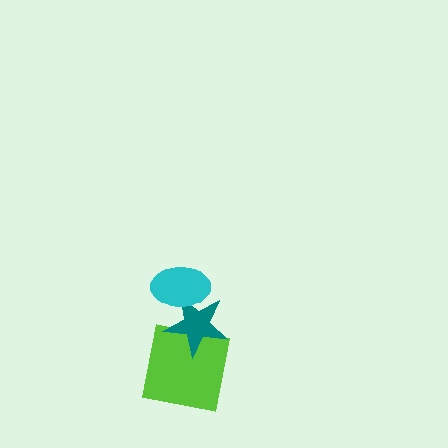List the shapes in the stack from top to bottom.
From top to bottom: the cyan ellipse, the teal star, the lime square.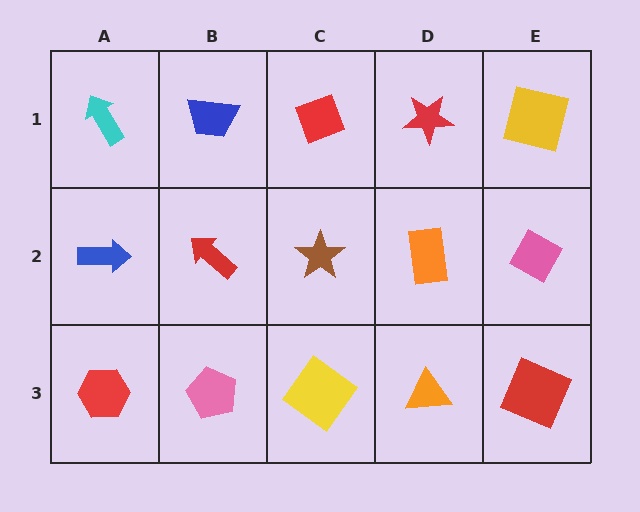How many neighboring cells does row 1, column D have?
3.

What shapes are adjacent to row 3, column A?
A blue arrow (row 2, column A), a pink pentagon (row 3, column B).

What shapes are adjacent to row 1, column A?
A blue arrow (row 2, column A), a blue trapezoid (row 1, column B).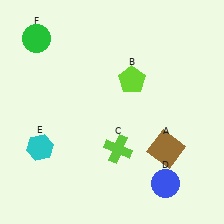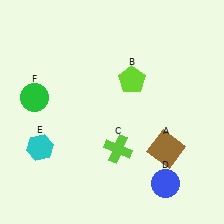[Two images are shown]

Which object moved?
The green circle (F) moved down.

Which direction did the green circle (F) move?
The green circle (F) moved down.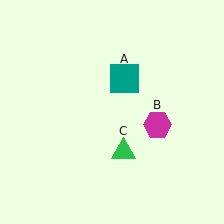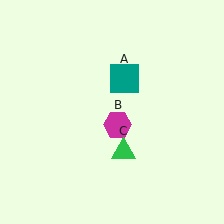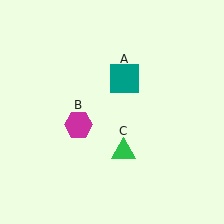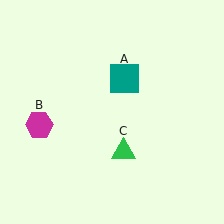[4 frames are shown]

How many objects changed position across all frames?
1 object changed position: magenta hexagon (object B).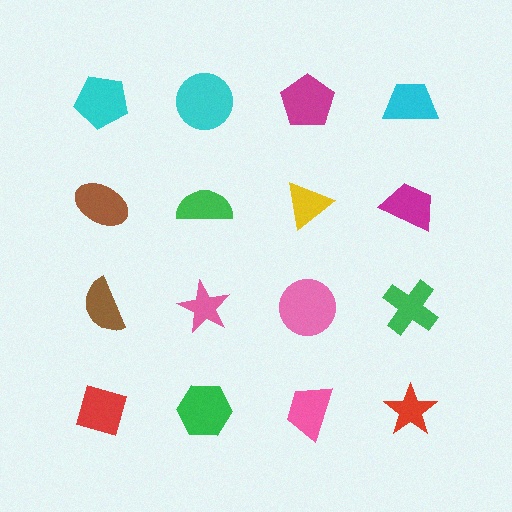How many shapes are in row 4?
4 shapes.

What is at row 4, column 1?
A red diamond.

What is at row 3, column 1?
A brown semicircle.